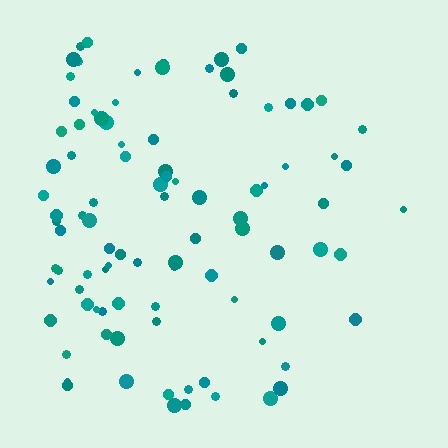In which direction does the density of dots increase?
From right to left, with the left side densest.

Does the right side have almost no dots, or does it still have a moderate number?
Still a moderate number, just noticeably fewer than the left.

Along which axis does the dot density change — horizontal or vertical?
Horizontal.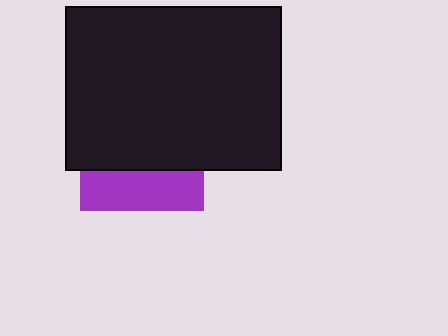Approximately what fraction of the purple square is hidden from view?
Roughly 68% of the purple square is hidden behind the black rectangle.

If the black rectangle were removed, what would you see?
You would see the complete purple square.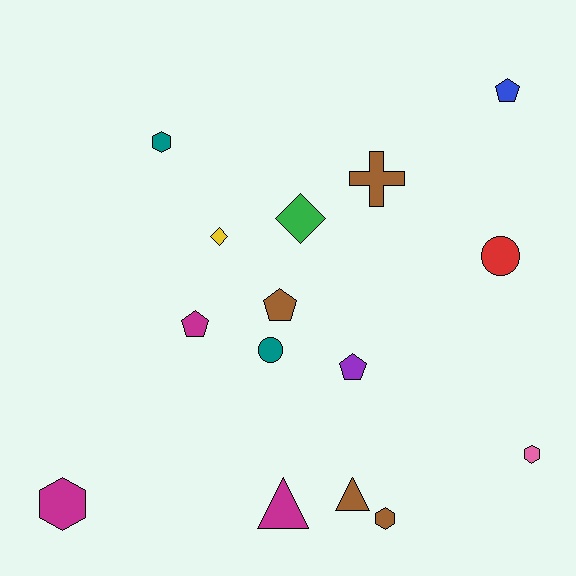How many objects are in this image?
There are 15 objects.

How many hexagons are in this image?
There are 4 hexagons.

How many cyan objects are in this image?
There are no cyan objects.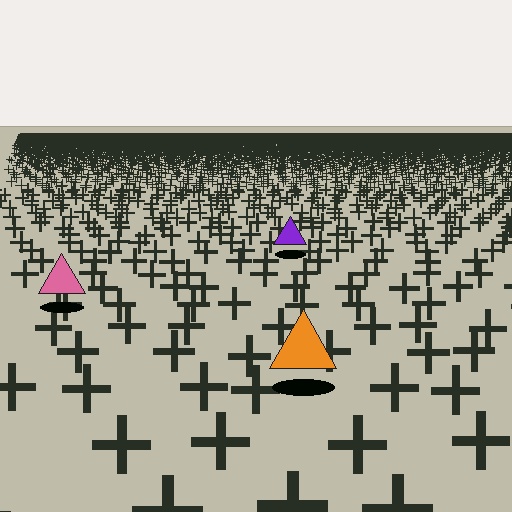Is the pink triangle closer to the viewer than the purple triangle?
Yes. The pink triangle is closer — you can tell from the texture gradient: the ground texture is coarser near it.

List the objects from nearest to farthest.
From nearest to farthest: the orange triangle, the pink triangle, the purple triangle.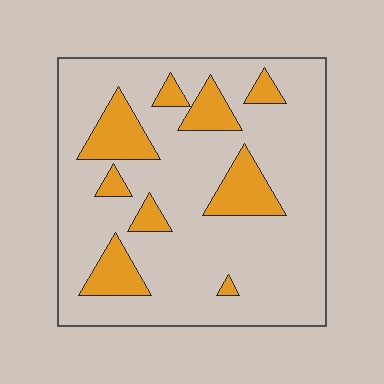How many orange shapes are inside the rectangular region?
9.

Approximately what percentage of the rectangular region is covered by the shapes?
Approximately 20%.